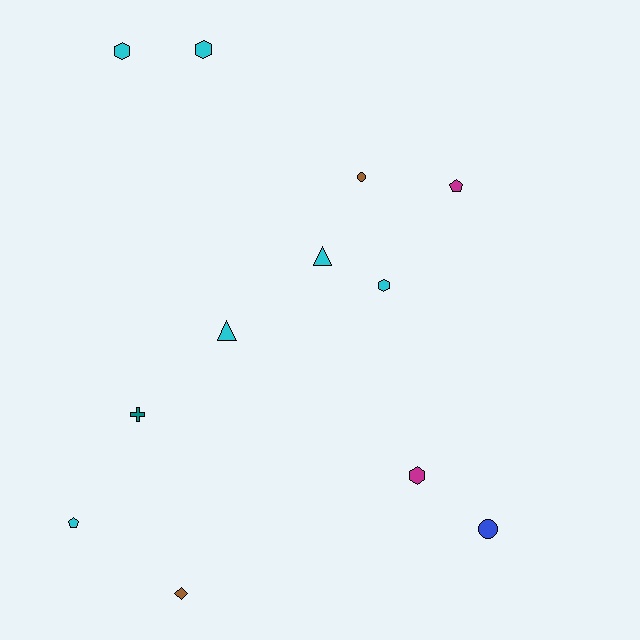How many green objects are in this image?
There are no green objects.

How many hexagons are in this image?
There are 4 hexagons.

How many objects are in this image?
There are 12 objects.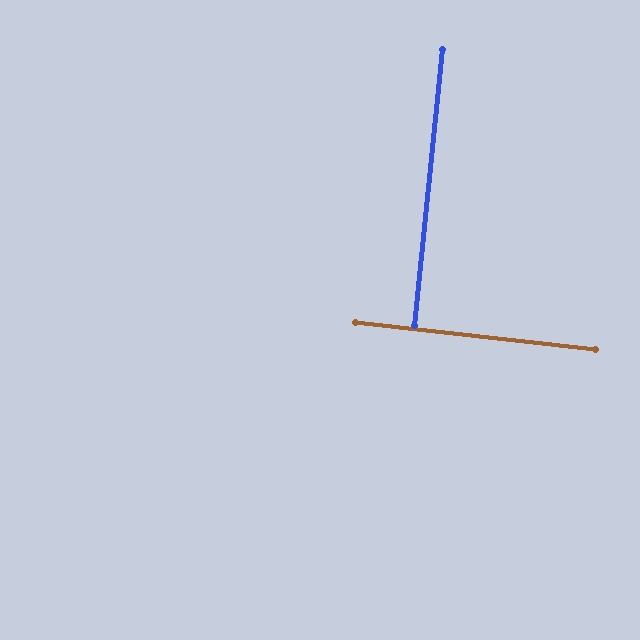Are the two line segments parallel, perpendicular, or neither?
Perpendicular — they meet at approximately 89°.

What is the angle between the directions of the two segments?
Approximately 89 degrees.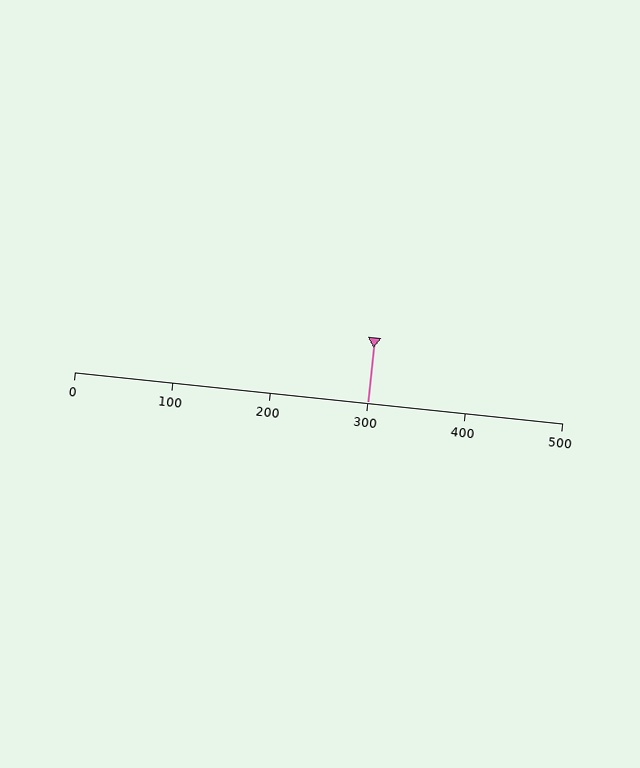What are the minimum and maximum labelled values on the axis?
The axis runs from 0 to 500.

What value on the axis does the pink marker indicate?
The marker indicates approximately 300.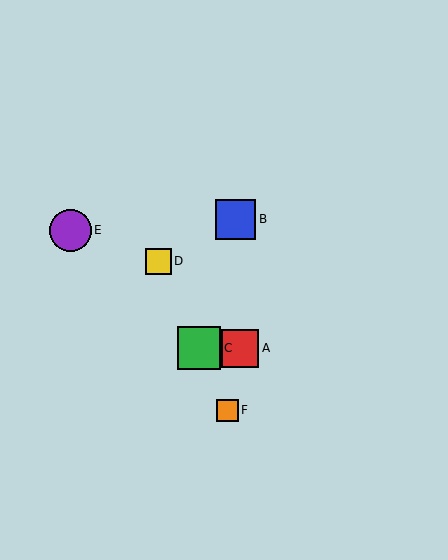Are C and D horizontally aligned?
No, C is at y≈348 and D is at y≈261.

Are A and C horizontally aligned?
Yes, both are at y≈348.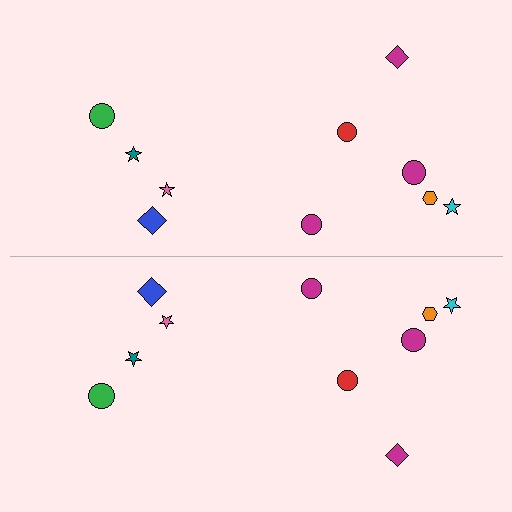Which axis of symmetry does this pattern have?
The pattern has a horizontal axis of symmetry running through the center of the image.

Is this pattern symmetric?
Yes, this pattern has bilateral (reflection) symmetry.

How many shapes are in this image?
There are 20 shapes in this image.